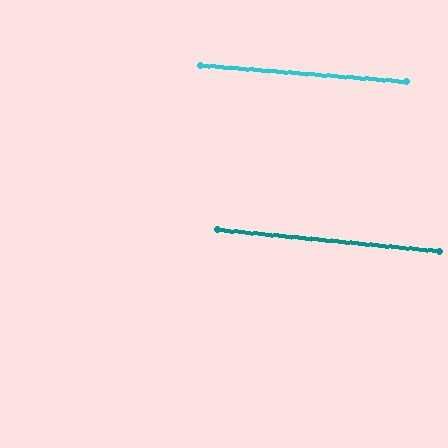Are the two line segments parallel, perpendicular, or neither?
Parallel — their directions differ by only 0.9°.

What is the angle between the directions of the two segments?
Approximately 1 degree.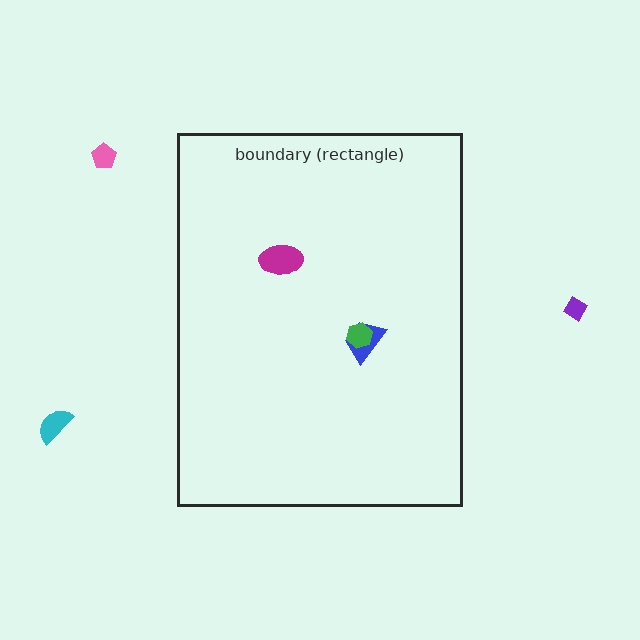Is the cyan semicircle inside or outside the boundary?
Outside.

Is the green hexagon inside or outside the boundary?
Inside.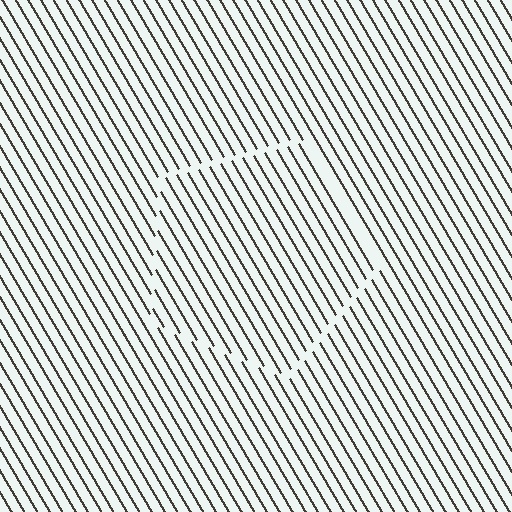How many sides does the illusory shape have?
5 sides — the line-ends trace a pentagon.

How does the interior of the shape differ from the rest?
The interior of the shape contains the same grating, shifted by half a period — the contour is defined by the phase discontinuity where line-ends from the inner and outer gratings abut.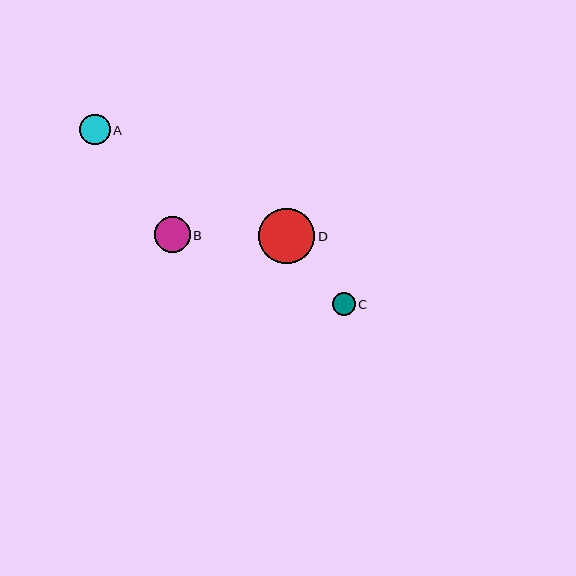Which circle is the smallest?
Circle C is the smallest with a size of approximately 23 pixels.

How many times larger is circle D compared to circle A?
Circle D is approximately 1.8 times the size of circle A.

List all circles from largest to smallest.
From largest to smallest: D, B, A, C.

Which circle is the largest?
Circle D is the largest with a size of approximately 56 pixels.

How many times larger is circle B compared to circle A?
Circle B is approximately 1.2 times the size of circle A.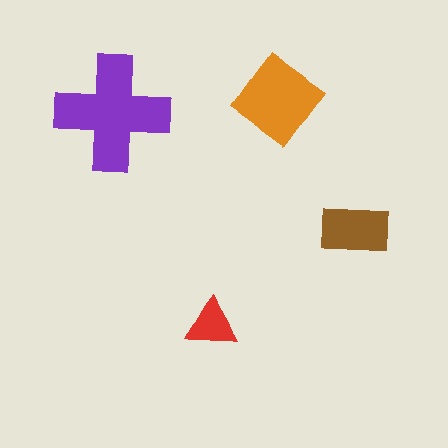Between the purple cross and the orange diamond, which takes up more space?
The purple cross.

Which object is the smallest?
The red triangle.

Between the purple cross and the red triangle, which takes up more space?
The purple cross.